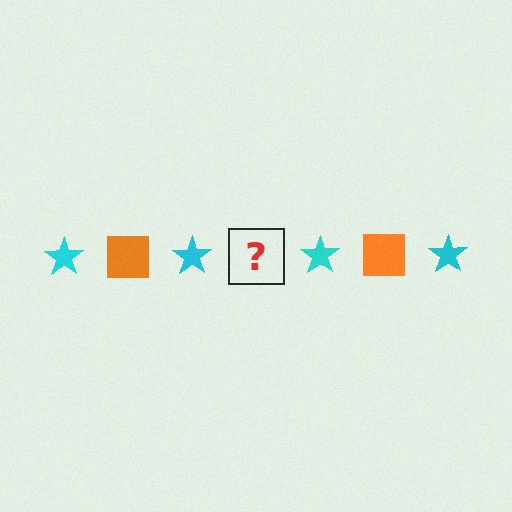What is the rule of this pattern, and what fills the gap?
The rule is that the pattern alternates between cyan star and orange square. The gap should be filled with an orange square.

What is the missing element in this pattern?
The missing element is an orange square.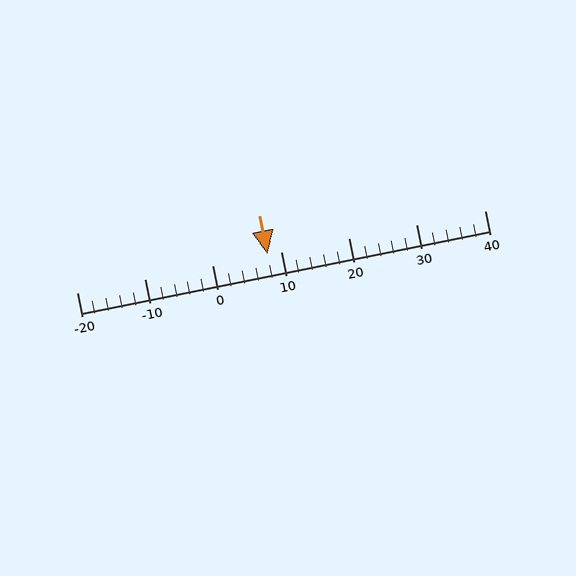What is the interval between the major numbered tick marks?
The major tick marks are spaced 10 units apart.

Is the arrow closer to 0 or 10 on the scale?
The arrow is closer to 10.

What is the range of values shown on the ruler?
The ruler shows values from -20 to 40.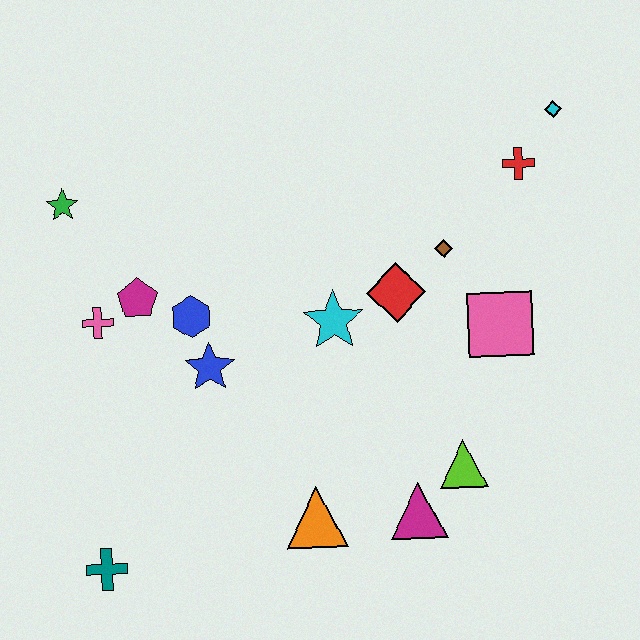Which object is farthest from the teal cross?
The cyan diamond is farthest from the teal cross.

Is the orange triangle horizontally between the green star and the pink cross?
No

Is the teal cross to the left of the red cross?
Yes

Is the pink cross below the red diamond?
Yes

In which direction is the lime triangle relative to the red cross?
The lime triangle is below the red cross.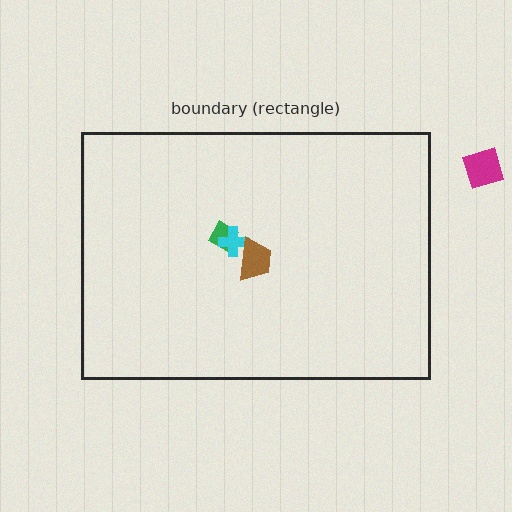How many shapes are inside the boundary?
3 inside, 1 outside.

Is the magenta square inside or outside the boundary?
Outside.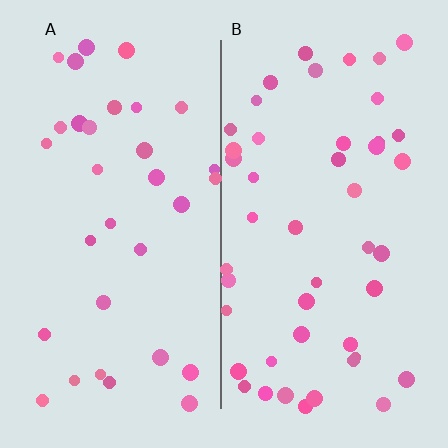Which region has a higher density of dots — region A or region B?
B (the right).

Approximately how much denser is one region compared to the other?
Approximately 1.4× — region B over region A.